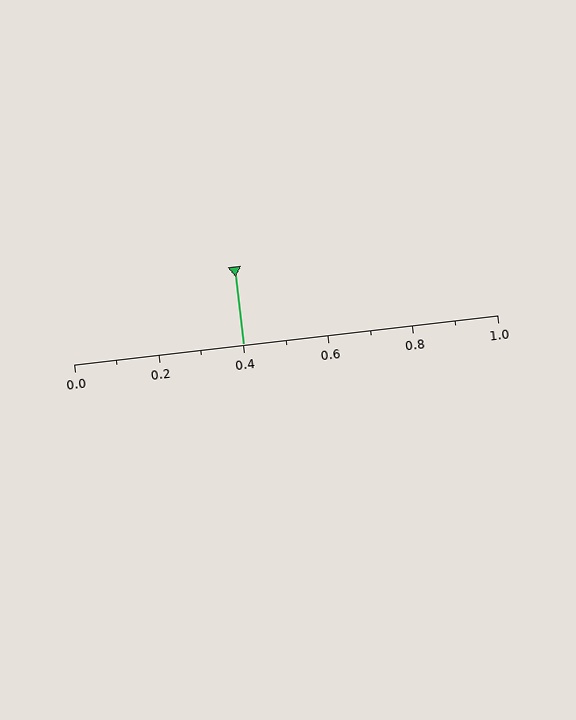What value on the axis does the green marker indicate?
The marker indicates approximately 0.4.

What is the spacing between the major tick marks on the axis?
The major ticks are spaced 0.2 apart.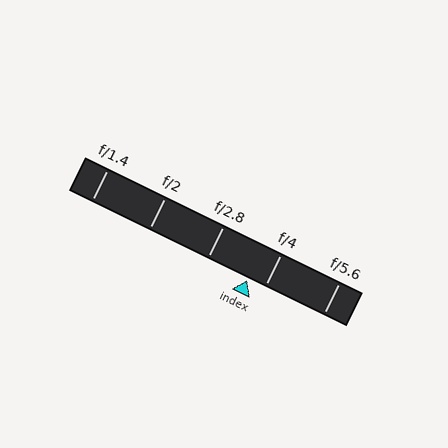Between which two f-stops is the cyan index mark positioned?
The index mark is between f/2.8 and f/4.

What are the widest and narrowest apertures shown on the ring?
The widest aperture shown is f/1.4 and the narrowest is f/5.6.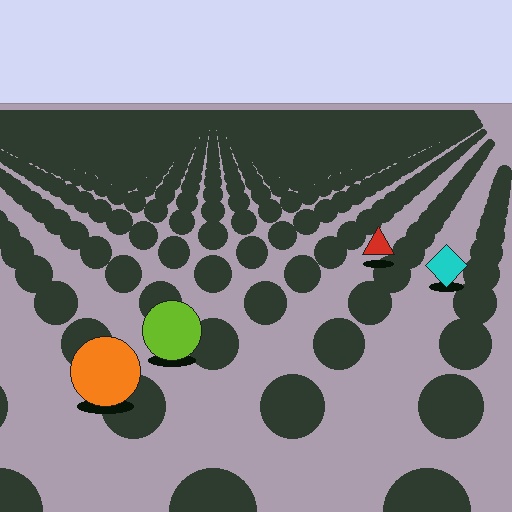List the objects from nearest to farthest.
From nearest to farthest: the orange circle, the lime circle, the cyan diamond, the red triangle.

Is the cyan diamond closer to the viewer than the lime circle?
No. The lime circle is closer — you can tell from the texture gradient: the ground texture is coarser near it.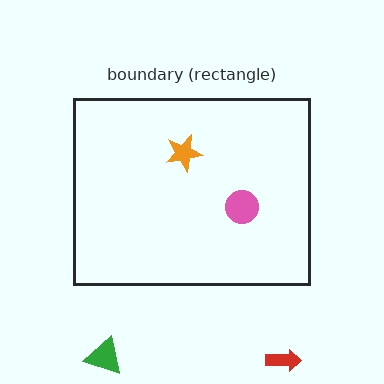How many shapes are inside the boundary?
2 inside, 2 outside.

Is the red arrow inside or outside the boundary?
Outside.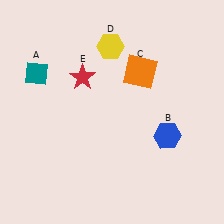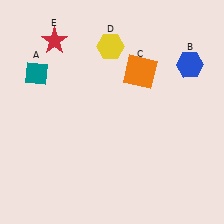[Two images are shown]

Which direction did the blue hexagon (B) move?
The blue hexagon (B) moved up.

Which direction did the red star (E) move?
The red star (E) moved up.